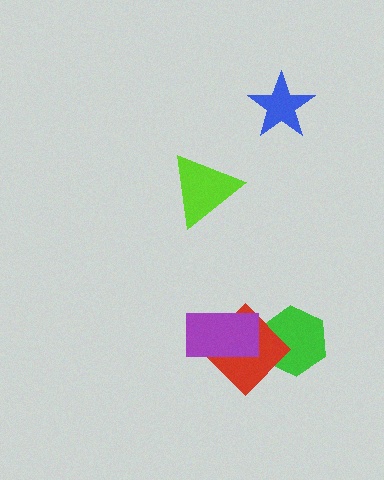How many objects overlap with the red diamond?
2 objects overlap with the red diamond.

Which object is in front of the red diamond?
The purple rectangle is in front of the red diamond.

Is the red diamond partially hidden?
Yes, it is partially covered by another shape.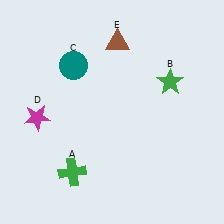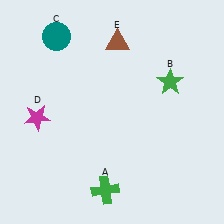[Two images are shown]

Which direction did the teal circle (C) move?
The teal circle (C) moved up.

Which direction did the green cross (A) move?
The green cross (A) moved right.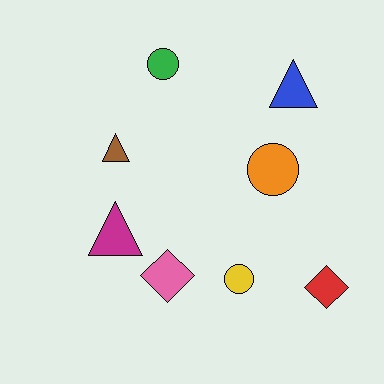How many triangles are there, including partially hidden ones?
There are 3 triangles.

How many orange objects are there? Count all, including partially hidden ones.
There is 1 orange object.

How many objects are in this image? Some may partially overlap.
There are 8 objects.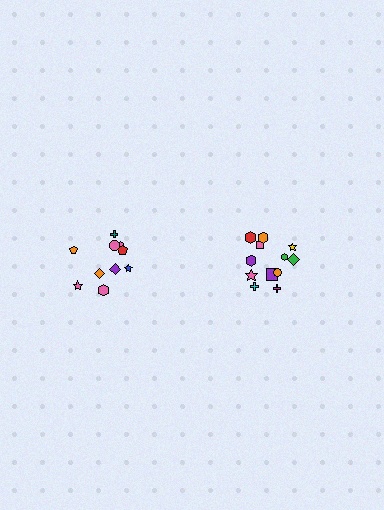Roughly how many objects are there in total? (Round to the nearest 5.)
Roughly 20 objects in total.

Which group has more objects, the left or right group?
The right group.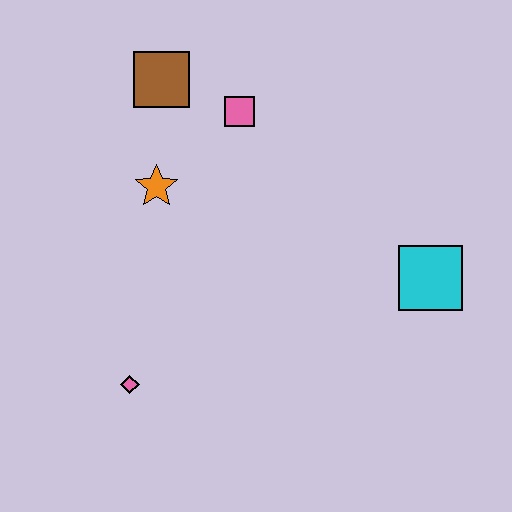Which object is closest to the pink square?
The brown square is closest to the pink square.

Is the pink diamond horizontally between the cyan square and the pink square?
No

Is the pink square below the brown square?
Yes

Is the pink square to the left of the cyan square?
Yes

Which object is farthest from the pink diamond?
The cyan square is farthest from the pink diamond.